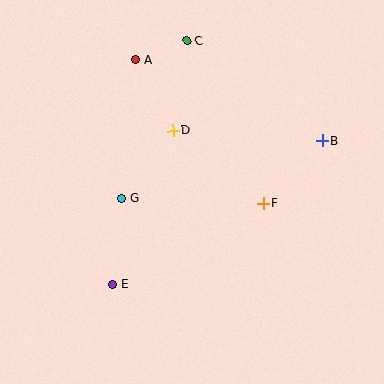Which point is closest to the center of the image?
Point D at (173, 131) is closest to the center.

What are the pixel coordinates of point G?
Point G is at (122, 199).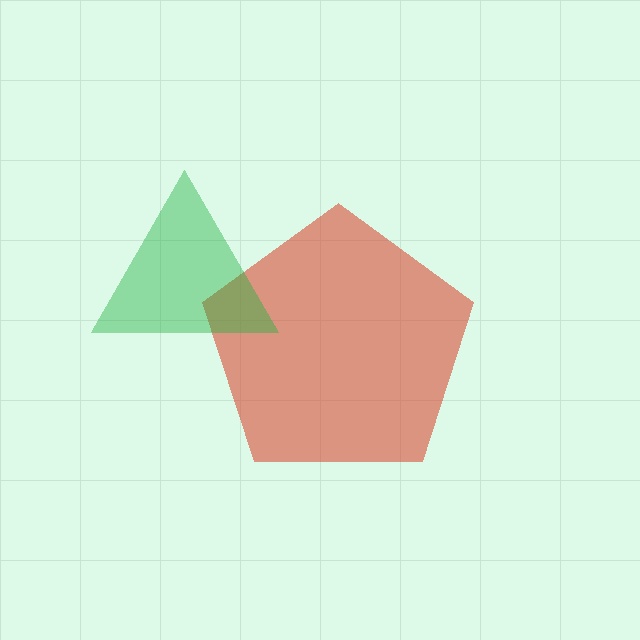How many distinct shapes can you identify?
There are 2 distinct shapes: a red pentagon, a green triangle.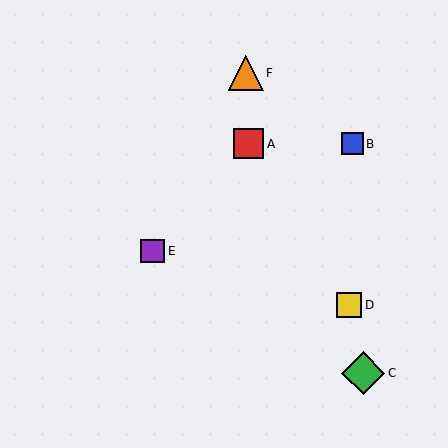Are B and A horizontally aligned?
Yes, both are at y≈144.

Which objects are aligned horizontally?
Objects A, B are aligned horizontally.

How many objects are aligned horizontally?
2 objects (A, B) are aligned horizontally.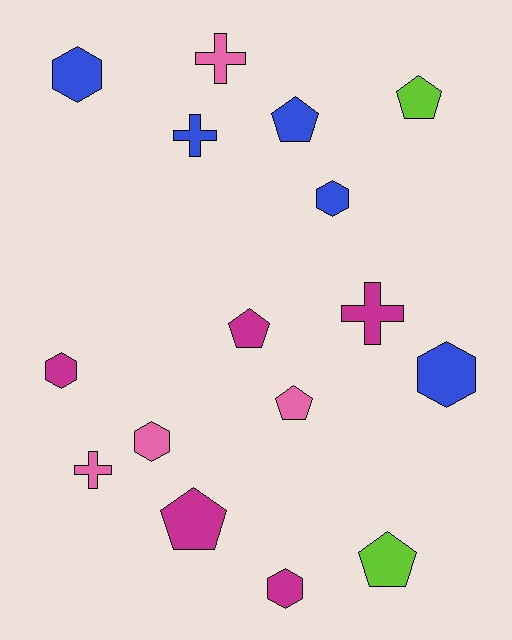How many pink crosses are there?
There are 2 pink crosses.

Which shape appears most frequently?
Pentagon, with 6 objects.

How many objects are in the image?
There are 16 objects.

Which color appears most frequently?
Blue, with 5 objects.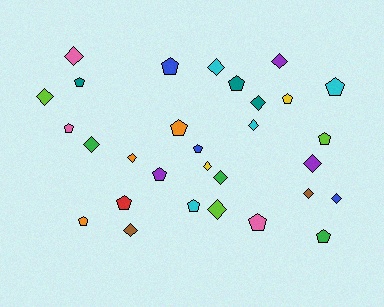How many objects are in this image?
There are 30 objects.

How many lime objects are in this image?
There are 3 lime objects.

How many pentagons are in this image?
There are 15 pentagons.